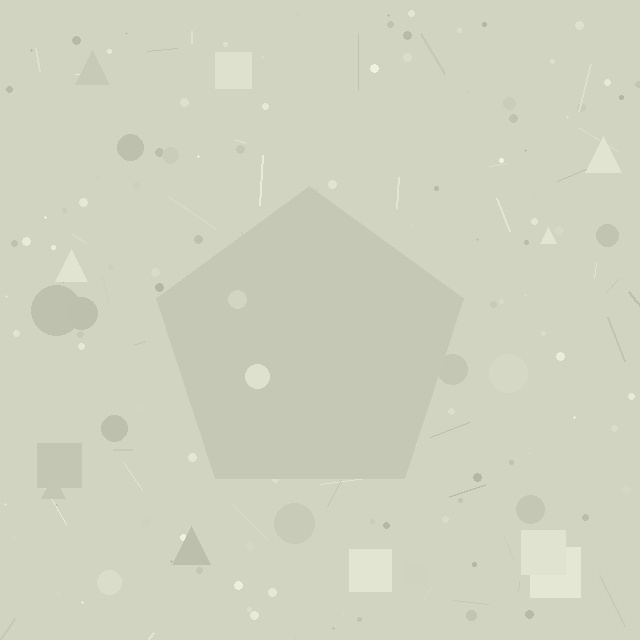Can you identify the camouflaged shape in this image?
The camouflaged shape is a pentagon.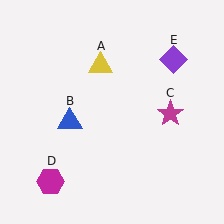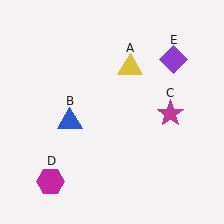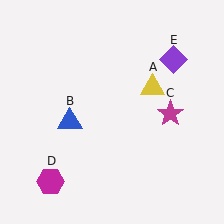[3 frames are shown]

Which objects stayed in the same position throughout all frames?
Blue triangle (object B) and magenta star (object C) and magenta hexagon (object D) and purple diamond (object E) remained stationary.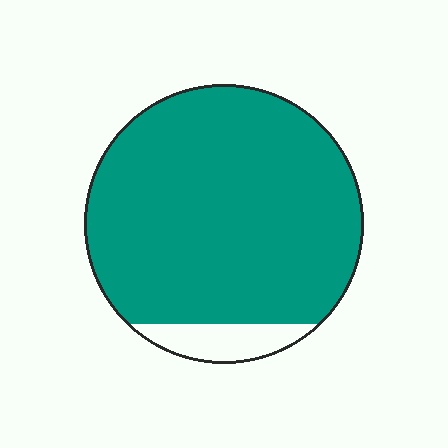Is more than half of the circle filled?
Yes.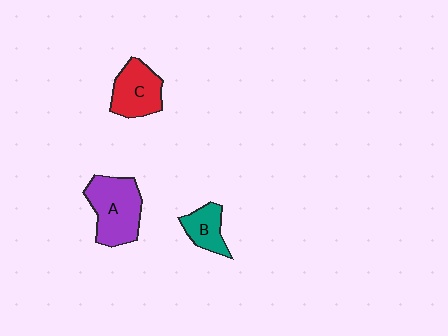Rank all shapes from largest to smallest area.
From largest to smallest: A (purple), C (red), B (teal).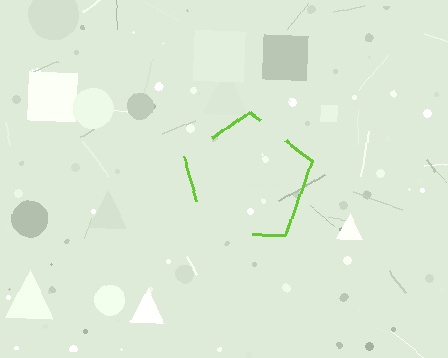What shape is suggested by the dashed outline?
The dashed outline suggests a pentagon.